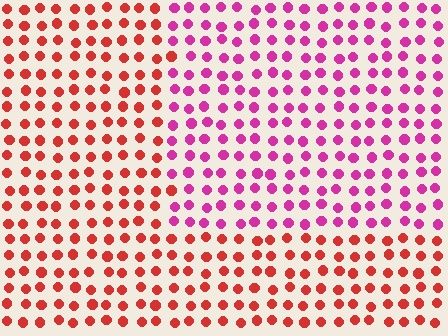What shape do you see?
I see a rectangle.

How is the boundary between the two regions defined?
The boundary is defined purely by a slight shift in hue (about 44 degrees). Spacing, size, and orientation are identical on both sides.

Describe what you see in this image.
The image is filled with small red elements in a uniform arrangement. A rectangle-shaped region is visible where the elements are tinted to a slightly different hue, forming a subtle color boundary.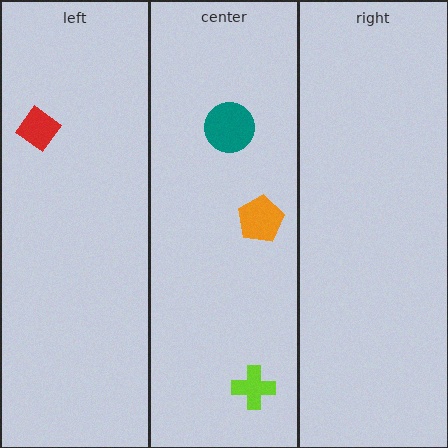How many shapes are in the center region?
3.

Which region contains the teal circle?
The center region.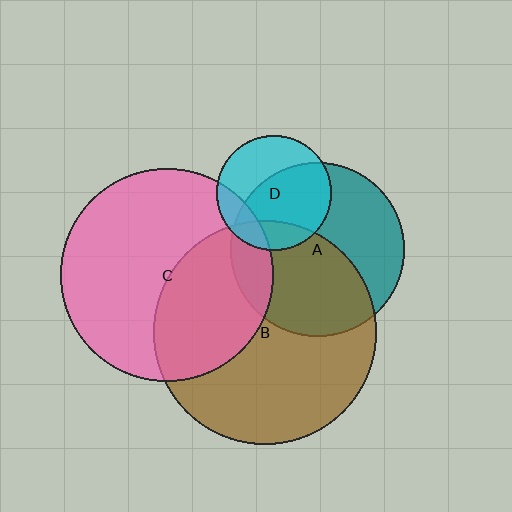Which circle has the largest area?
Circle B (brown).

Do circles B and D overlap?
Yes.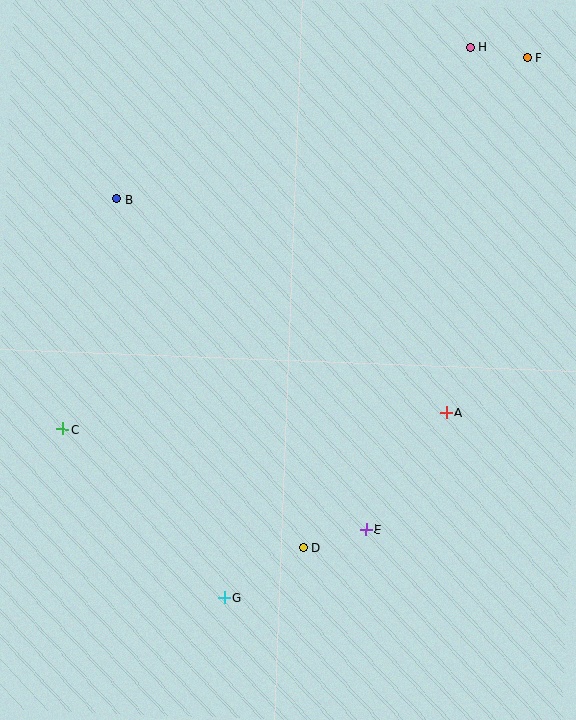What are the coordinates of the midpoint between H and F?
The midpoint between H and F is at (499, 52).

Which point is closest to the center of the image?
Point A at (446, 413) is closest to the center.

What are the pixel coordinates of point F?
Point F is at (527, 58).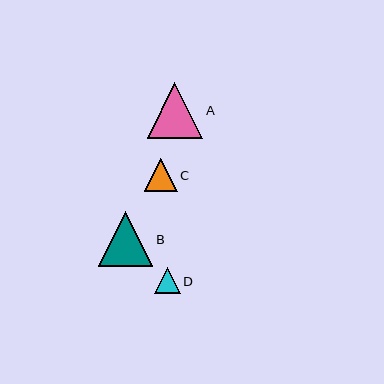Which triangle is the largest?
Triangle A is the largest with a size of approximately 56 pixels.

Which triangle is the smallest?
Triangle D is the smallest with a size of approximately 26 pixels.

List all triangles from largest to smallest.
From largest to smallest: A, B, C, D.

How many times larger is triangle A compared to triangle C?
Triangle A is approximately 1.7 times the size of triangle C.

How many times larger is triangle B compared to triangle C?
Triangle B is approximately 1.6 times the size of triangle C.